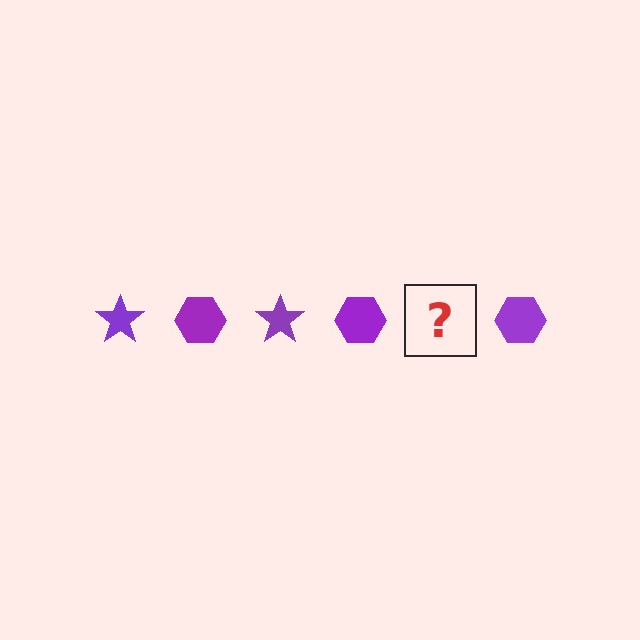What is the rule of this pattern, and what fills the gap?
The rule is that the pattern cycles through star, hexagon shapes in purple. The gap should be filled with a purple star.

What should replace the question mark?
The question mark should be replaced with a purple star.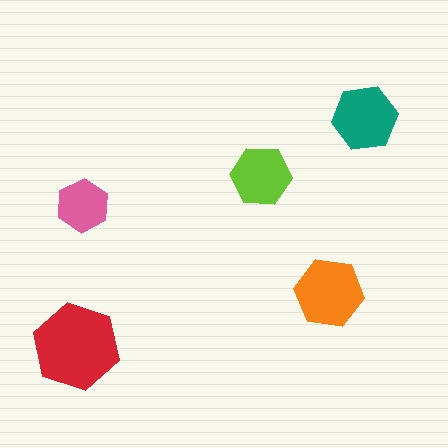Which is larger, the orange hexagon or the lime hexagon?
The orange one.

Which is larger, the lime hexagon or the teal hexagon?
The teal one.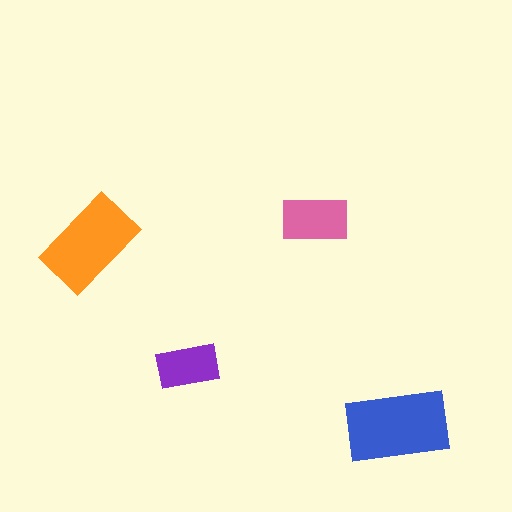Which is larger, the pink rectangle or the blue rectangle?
The blue one.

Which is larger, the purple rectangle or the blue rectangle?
The blue one.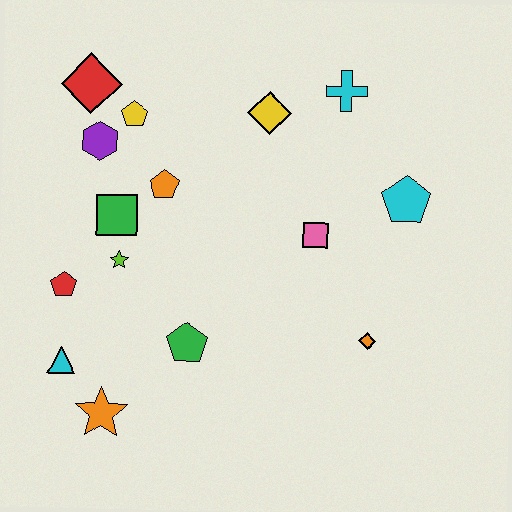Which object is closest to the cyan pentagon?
The pink square is closest to the cyan pentagon.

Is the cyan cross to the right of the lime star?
Yes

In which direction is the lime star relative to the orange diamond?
The lime star is to the left of the orange diamond.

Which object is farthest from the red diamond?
The orange diamond is farthest from the red diamond.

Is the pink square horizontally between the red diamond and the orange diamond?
Yes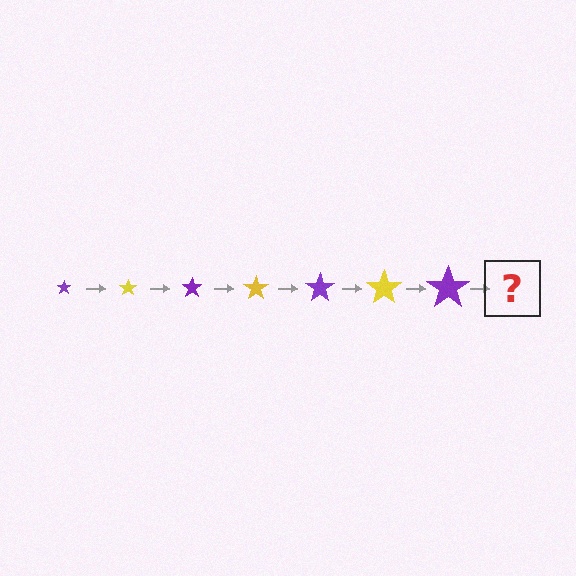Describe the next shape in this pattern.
It should be a yellow star, larger than the previous one.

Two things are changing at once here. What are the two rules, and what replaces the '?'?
The two rules are that the star grows larger each step and the color cycles through purple and yellow. The '?' should be a yellow star, larger than the previous one.